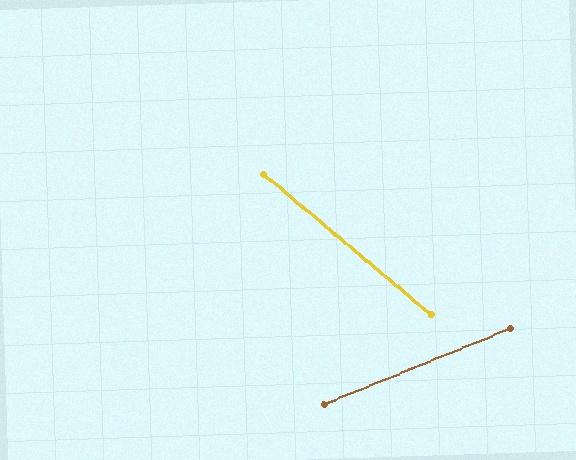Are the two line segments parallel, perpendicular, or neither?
Neither parallel nor perpendicular — they differ by about 62°.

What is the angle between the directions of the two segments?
Approximately 62 degrees.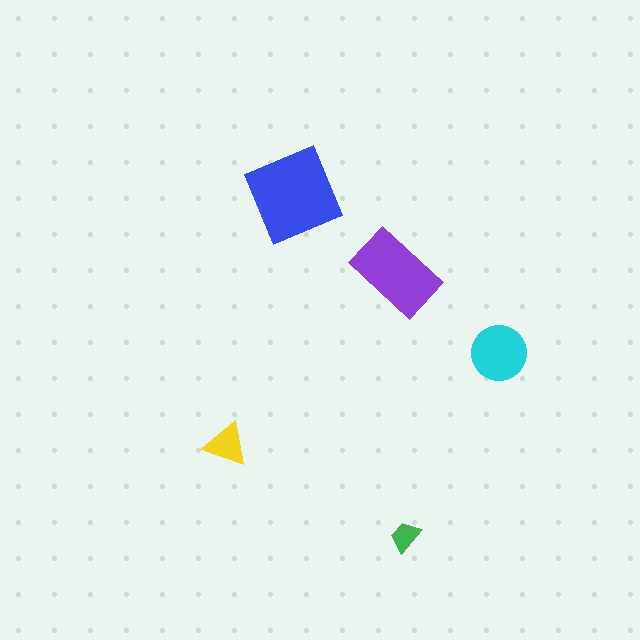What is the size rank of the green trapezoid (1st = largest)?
5th.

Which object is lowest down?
The green trapezoid is bottommost.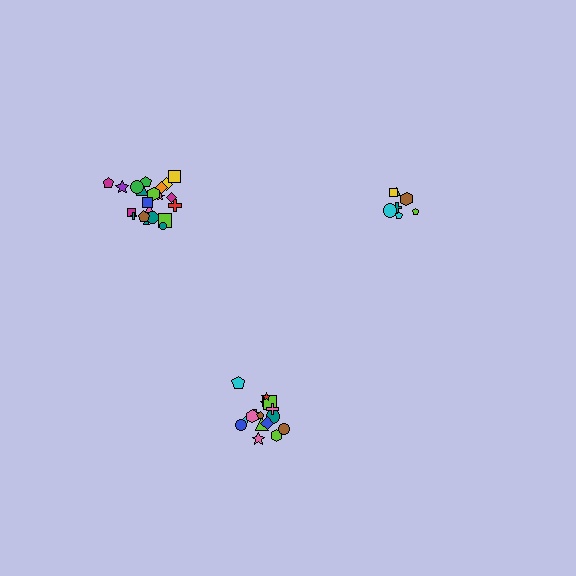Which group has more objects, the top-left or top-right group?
The top-left group.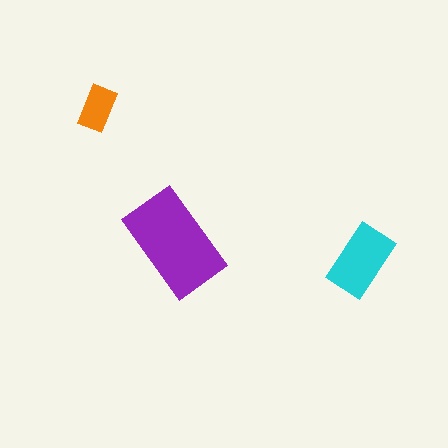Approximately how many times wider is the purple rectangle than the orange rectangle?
About 2.5 times wider.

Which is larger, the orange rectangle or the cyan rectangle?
The cyan one.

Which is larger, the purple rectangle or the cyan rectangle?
The purple one.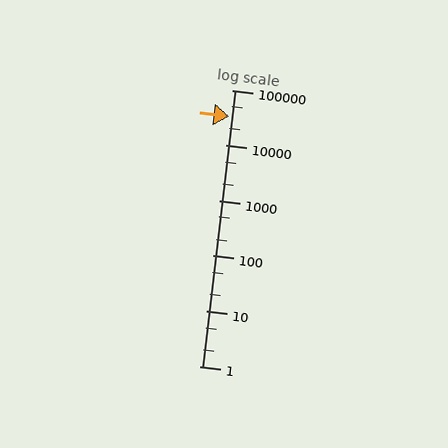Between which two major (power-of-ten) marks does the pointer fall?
The pointer is between 10000 and 100000.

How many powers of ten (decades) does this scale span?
The scale spans 5 decades, from 1 to 100000.